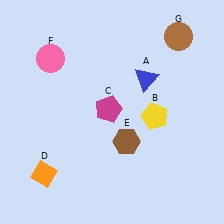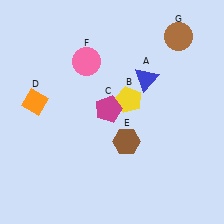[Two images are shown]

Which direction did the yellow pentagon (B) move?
The yellow pentagon (B) moved left.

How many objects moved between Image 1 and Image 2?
3 objects moved between the two images.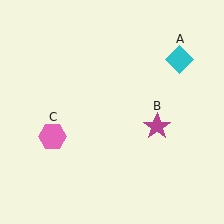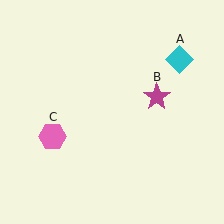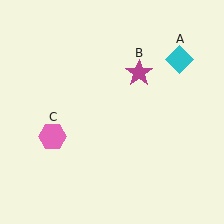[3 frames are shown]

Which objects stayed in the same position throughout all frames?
Cyan diamond (object A) and pink hexagon (object C) remained stationary.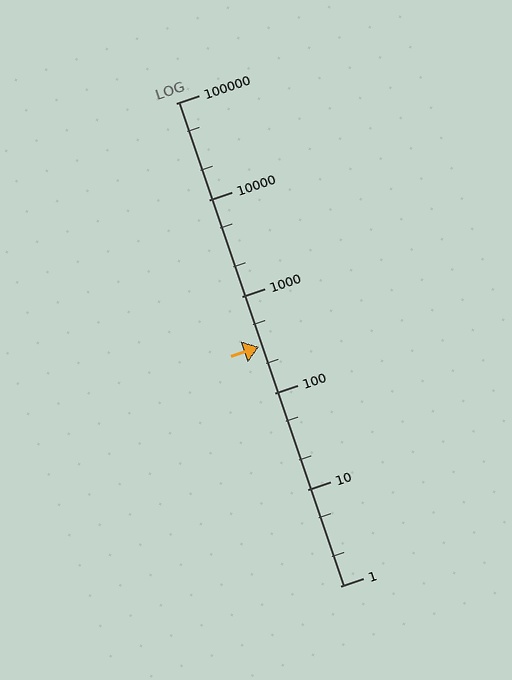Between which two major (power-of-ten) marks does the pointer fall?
The pointer is between 100 and 1000.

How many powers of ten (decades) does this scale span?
The scale spans 5 decades, from 1 to 100000.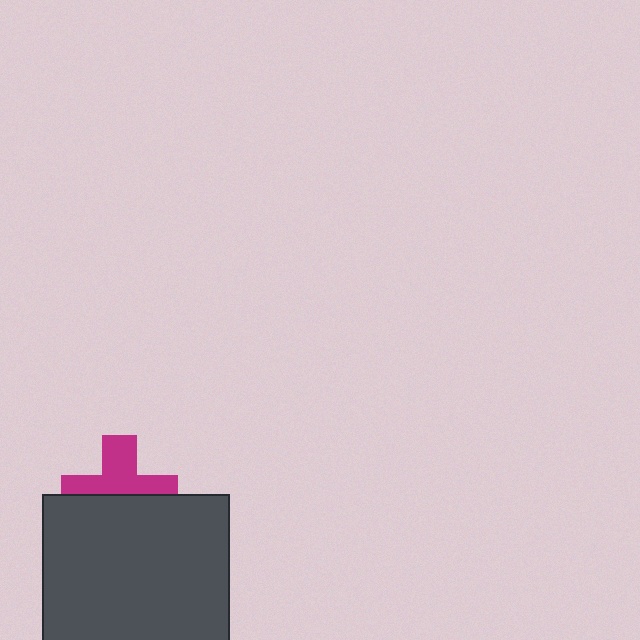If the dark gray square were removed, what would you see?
You would see the complete magenta cross.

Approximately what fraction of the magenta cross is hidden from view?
Roughly 50% of the magenta cross is hidden behind the dark gray square.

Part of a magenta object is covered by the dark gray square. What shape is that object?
It is a cross.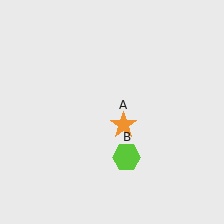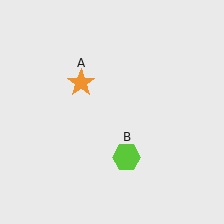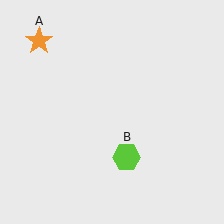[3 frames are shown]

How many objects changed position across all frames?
1 object changed position: orange star (object A).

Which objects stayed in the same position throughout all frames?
Lime hexagon (object B) remained stationary.